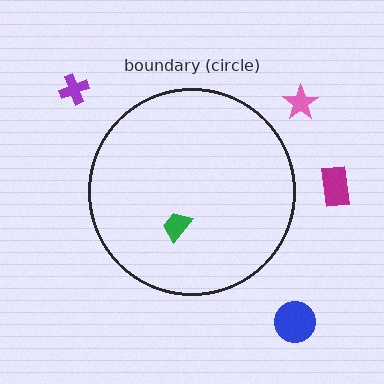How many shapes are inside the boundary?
1 inside, 4 outside.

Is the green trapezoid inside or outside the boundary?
Inside.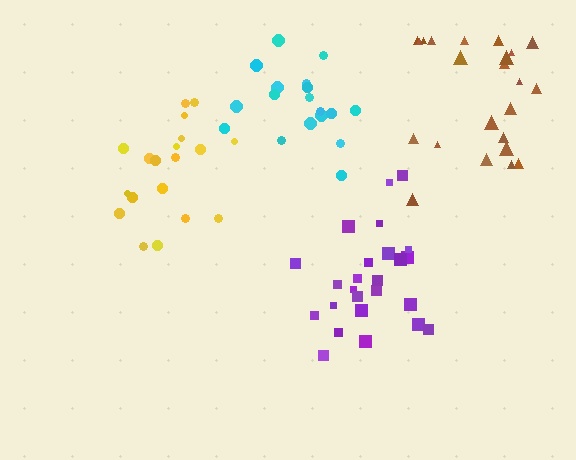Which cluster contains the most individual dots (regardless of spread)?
Purple (25).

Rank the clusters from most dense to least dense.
purple, cyan, yellow, brown.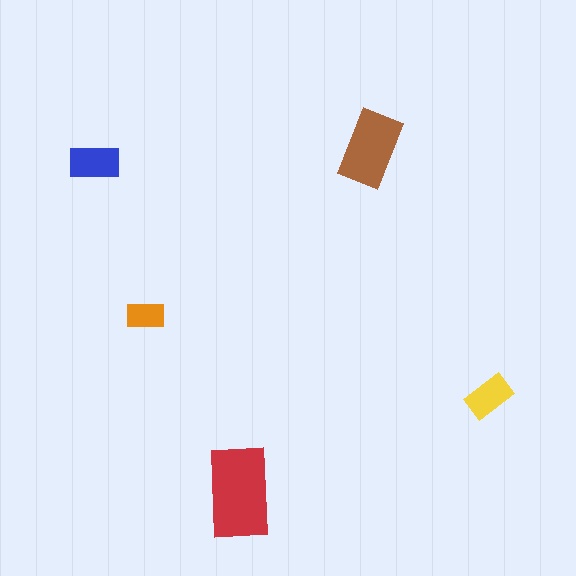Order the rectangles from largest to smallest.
the red one, the brown one, the blue one, the yellow one, the orange one.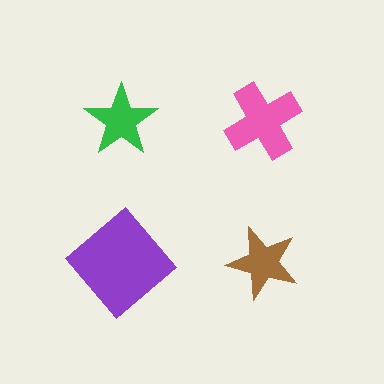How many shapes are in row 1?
2 shapes.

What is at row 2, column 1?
A purple diamond.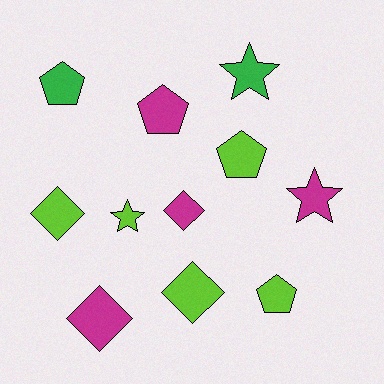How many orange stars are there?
There are no orange stars.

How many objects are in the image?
There are 11 objects.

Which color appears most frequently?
Lime, with 5 objects.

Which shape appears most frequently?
Pentagon, with 4 objects.